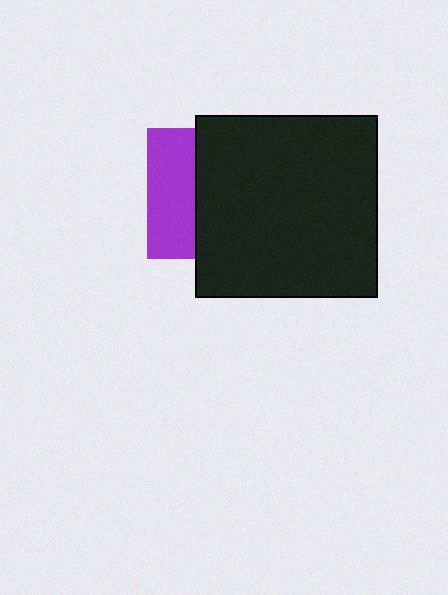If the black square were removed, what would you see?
You would see the complete purple square.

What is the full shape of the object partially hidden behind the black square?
The partially hidden object is a purple square.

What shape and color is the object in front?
The object in front is a black square.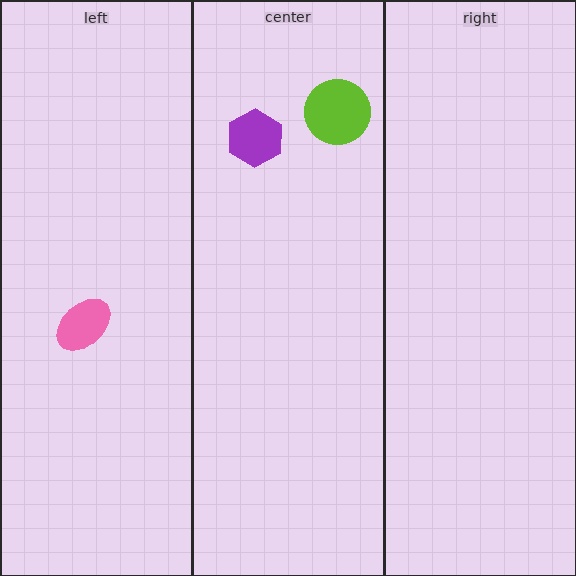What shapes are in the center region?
The lime circle, the purple hexagon.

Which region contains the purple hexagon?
The center region.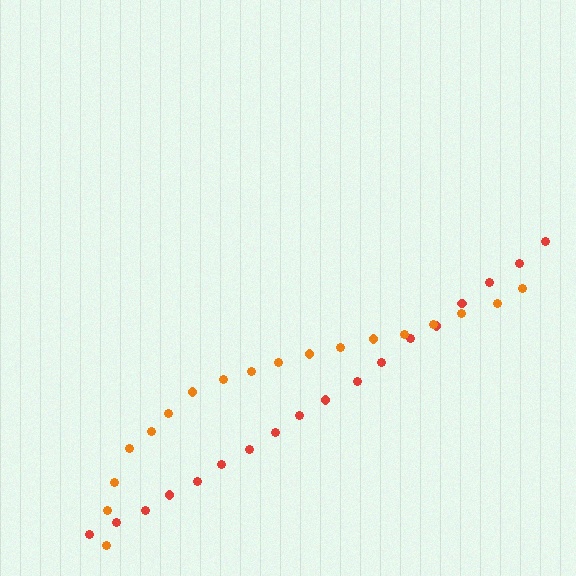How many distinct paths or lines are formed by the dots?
There are 2 distinct paths.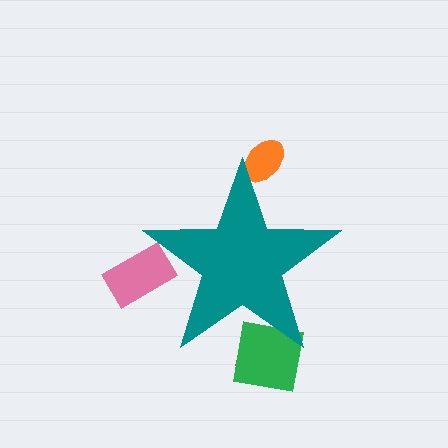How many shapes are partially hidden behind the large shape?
4 shapes are partially hidden.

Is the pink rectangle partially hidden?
Yes, the pink rectangle is partially hidden behind the teal star.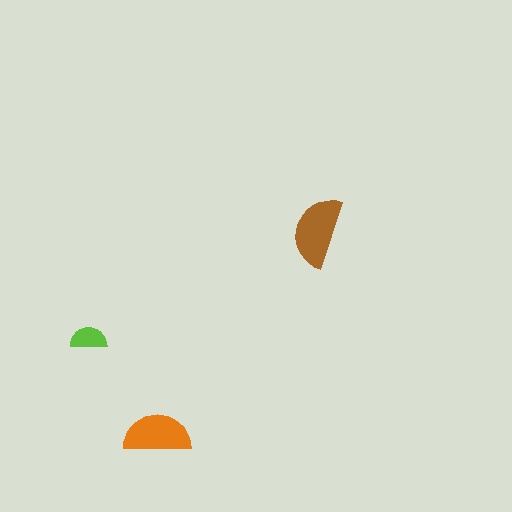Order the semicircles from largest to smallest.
the brown one, the orange one, the lime one.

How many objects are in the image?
There are 3 objects in the image.